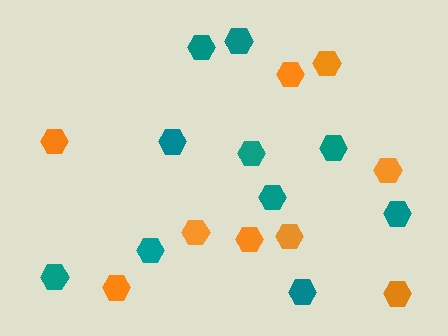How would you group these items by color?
There are 2 groups: one group of orange hexagons (9) and one group of teal hexagons (10).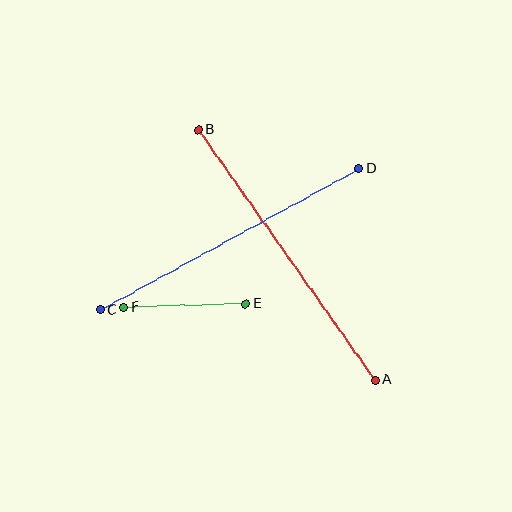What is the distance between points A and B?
The distance is approximately 306 pixels.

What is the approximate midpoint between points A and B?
The midpoint is at approximately (287, 255) pixels.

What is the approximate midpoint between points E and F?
The midpoint is at approximately (185, 306) pixels.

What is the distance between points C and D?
The distance is approximately 295 pixels.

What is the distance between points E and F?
The distance is approximately 122 pixels.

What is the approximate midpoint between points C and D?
The midpoint is at approximately (230, 239) pixels.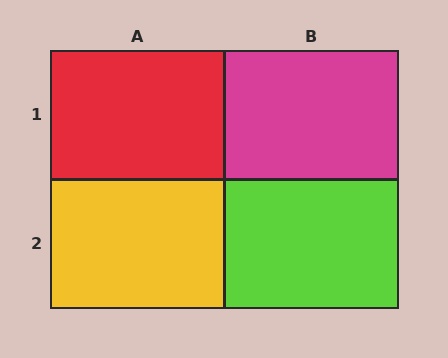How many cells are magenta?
1 cell is magenta.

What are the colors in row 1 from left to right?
Red, magenta.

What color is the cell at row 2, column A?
Yellow.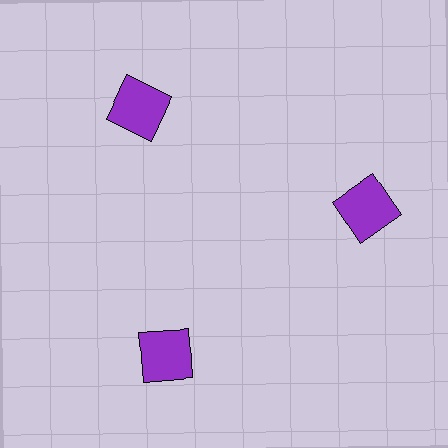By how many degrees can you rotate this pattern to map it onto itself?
The pattern maps onto itself every 120 degrees of rotation.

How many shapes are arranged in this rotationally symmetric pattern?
There are 3 shapes, arranged in 3 groups of 1.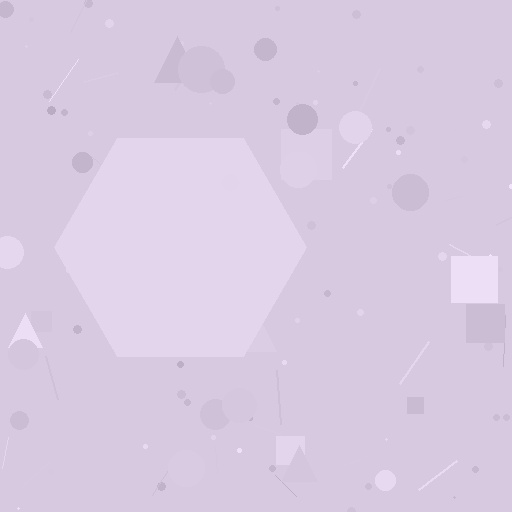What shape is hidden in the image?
A hexagon is hidden in the image.